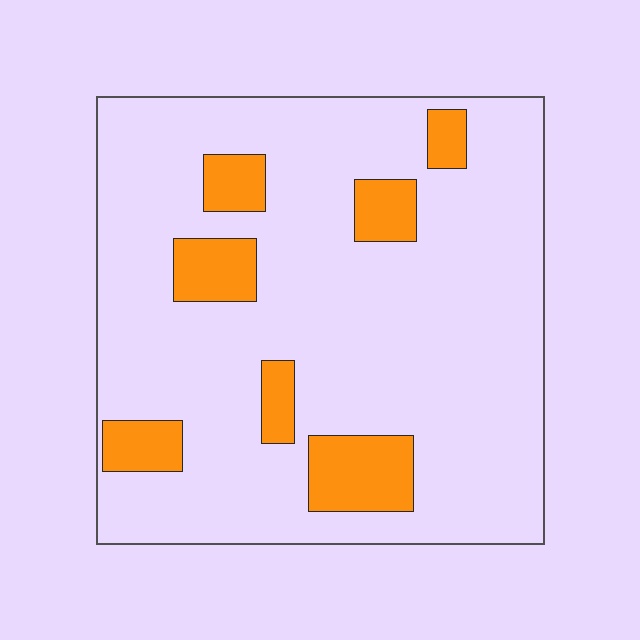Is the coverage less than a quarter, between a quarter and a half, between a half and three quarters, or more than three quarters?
Less than a quarter.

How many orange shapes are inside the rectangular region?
7.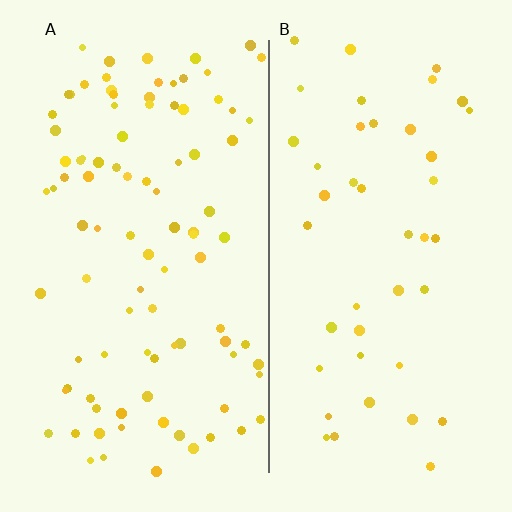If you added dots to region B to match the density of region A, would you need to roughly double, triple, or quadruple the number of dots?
Approximately double.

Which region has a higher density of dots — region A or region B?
A (the left).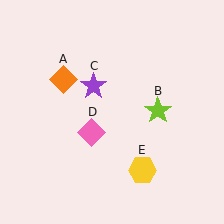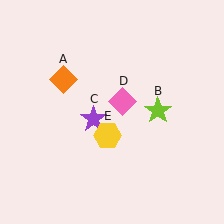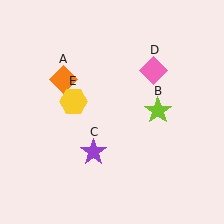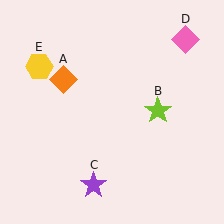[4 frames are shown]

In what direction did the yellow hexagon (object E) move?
The yellow hexagon (object E) moved up and to the left.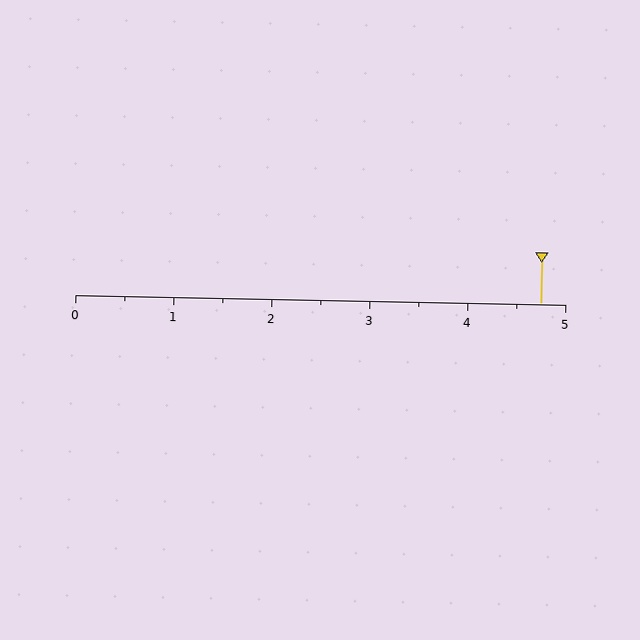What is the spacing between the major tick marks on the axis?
The major ticks are spaced 1 apart.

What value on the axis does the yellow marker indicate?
The marker indicates approximately 4.8.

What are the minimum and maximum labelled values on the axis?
The axis runs from 0 to 5.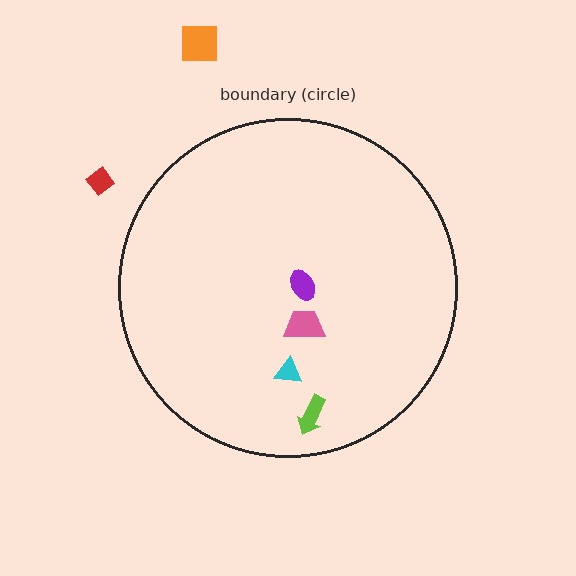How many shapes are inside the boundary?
4 inside, 2 outside.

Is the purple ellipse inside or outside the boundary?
Inside.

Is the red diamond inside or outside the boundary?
Outside.